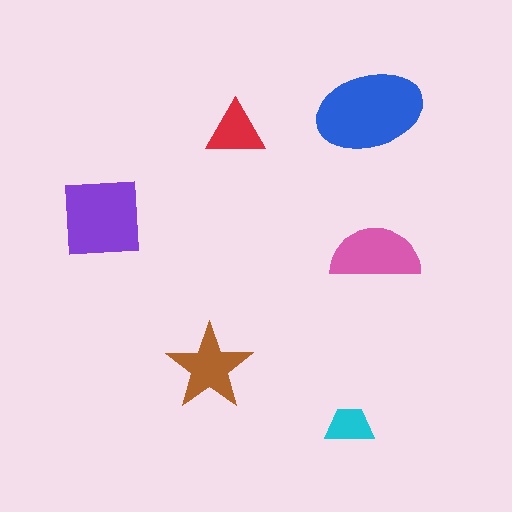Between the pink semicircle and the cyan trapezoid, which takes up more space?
The pink semicircle.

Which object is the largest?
The blue ellipse.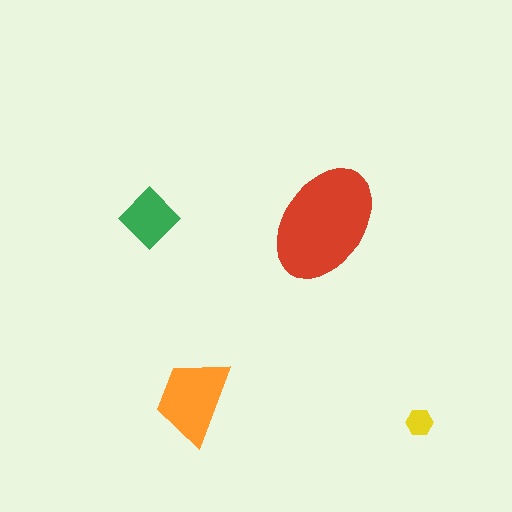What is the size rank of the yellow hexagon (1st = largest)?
4th.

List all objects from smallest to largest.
The yellow hexagon, the green diamond, the orange trapezoid, the red ellipse.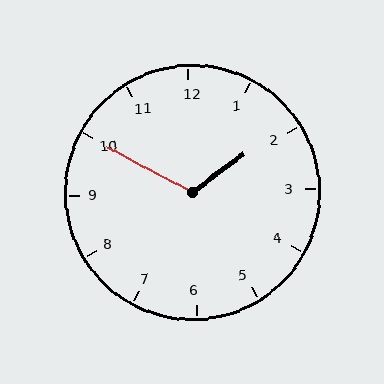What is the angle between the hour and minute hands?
Approximately 115 degrees.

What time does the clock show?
1:50.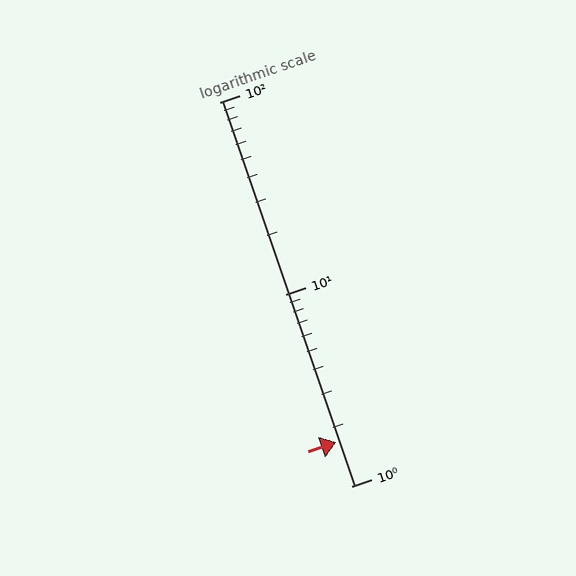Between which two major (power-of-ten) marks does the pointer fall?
The pointer is between 1 and 10.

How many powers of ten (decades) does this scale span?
The scale spans 2 decades, from 1 to 100.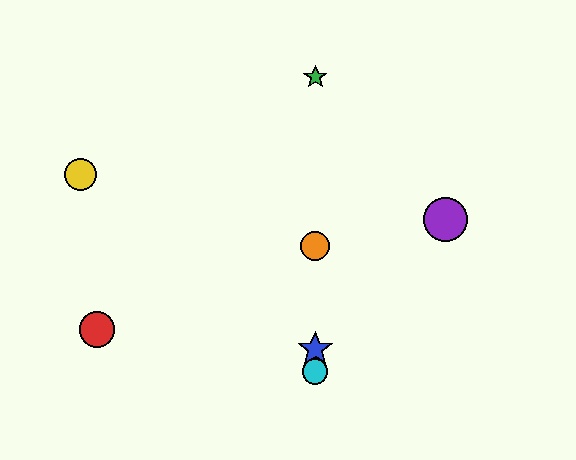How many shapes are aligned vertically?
4 shapes (the blue star, the green star, the orange circle, the cyan circle) are aligned vertically.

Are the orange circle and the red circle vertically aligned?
No, the orange circle is at x≈315 and the red circle is at x≈97.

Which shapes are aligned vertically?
The blue star, the green star, the orange circle, the cyan circle are aligned vertically.